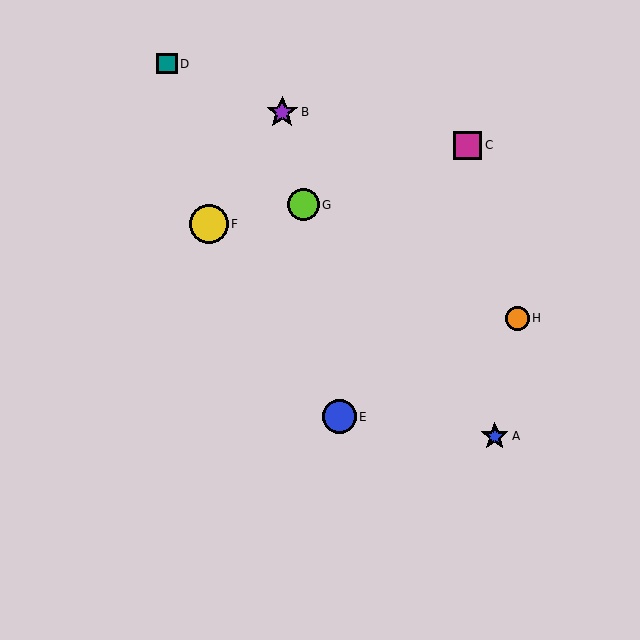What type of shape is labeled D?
Shape D is a teal square.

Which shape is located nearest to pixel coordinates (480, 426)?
The blue star (labeled A) at (495, 436) is nearest to that location.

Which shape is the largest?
The yellow circle (labeled F) is the largest.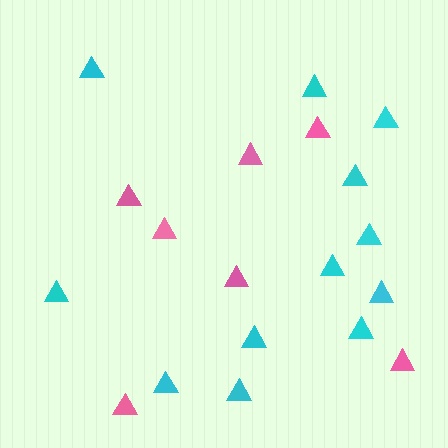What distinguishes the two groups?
There are 2 groups: one group of pink triangles (7) and one group of cyan triangles (12).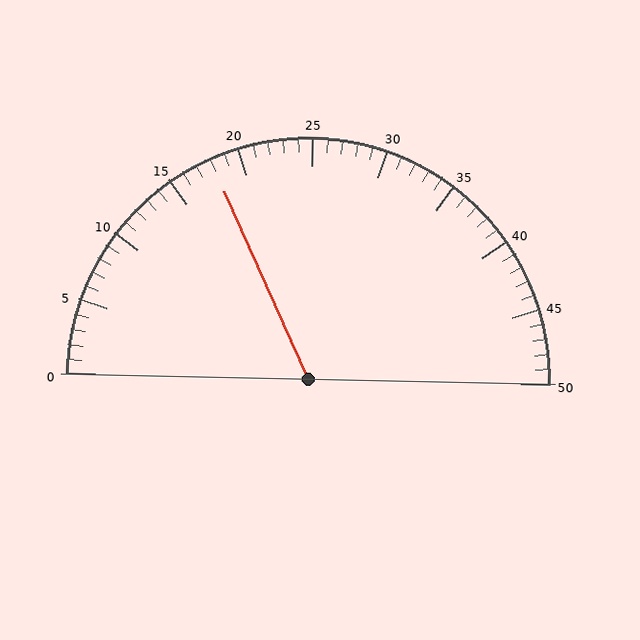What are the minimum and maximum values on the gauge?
The gauge ranges from 0 to 50.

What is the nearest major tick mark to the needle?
The nearest major tick mark is 20.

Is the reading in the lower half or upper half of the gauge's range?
The reading is in the lower half of the range (0 to 50).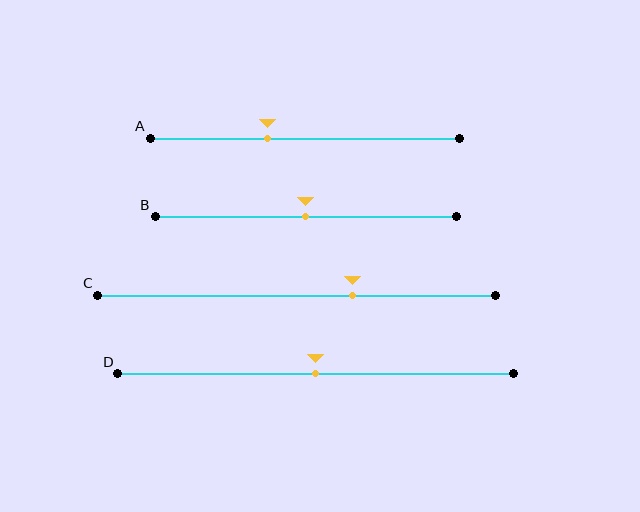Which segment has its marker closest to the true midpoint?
Segment B has its marker closest to the true midpoint.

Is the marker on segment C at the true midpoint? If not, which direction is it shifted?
No, the marker on segment C is shifted to the right by about 14% of the segment length.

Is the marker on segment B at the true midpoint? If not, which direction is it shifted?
Yes, the marker on segment B is at the true midpoint.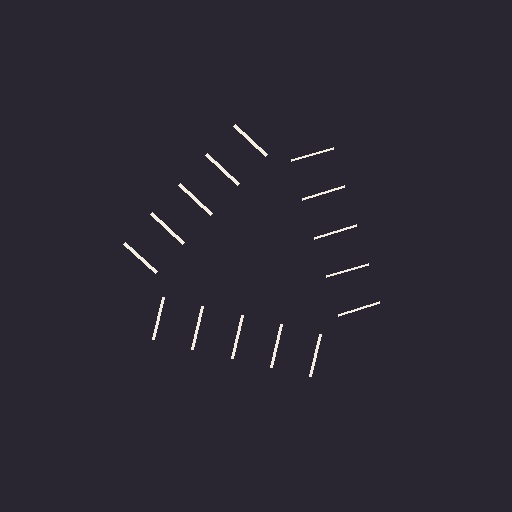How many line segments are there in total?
15 — 5 along each of the 3 edges.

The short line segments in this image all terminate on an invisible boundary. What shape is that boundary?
An illusory triangle — the line segments terminate on its edges but no continuous stroke is drawn.